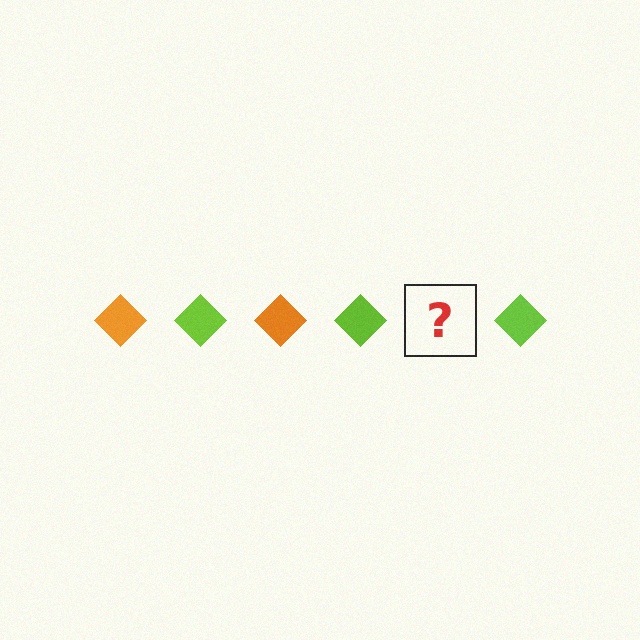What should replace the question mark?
The question mark should be replaced with an orange diamond.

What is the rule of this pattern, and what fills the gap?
The rule is that the pattern cycles through orange, lime diamonds. The gap should be filled with an orange diamond.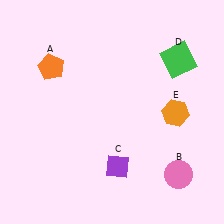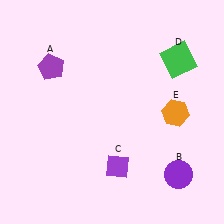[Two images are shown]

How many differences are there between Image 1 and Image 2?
There are 2 differences between the two images.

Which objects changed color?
A changed from orange to purple. B changed from pink to purple.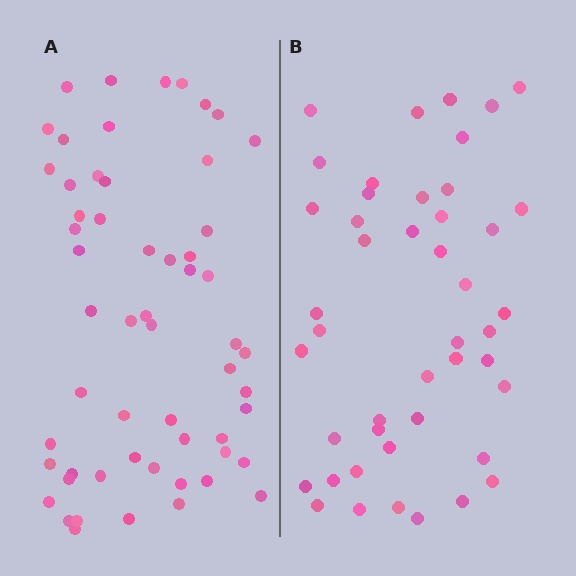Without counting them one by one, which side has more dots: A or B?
Region A (the left region) has more dots.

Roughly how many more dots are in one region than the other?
Region A has roughly 12 or so more dots than region B.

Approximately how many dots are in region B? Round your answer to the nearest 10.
About 40 dots. (The exact count is 45, which rounds to 40.)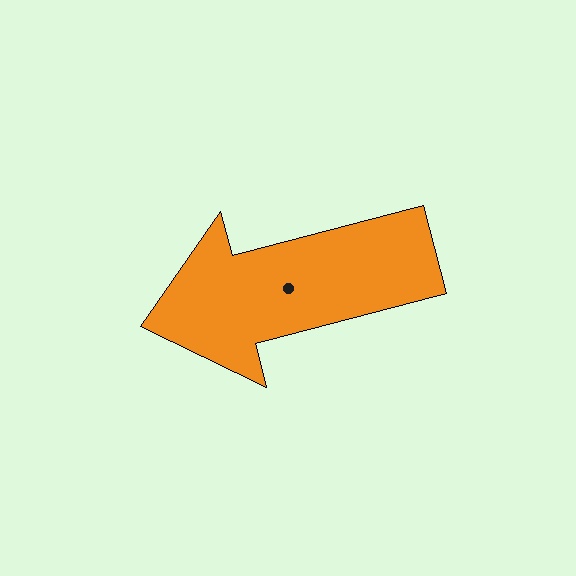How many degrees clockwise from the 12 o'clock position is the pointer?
Approximately 255 degrees.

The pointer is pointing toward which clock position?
Roughly 9 o'clock.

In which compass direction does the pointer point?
West.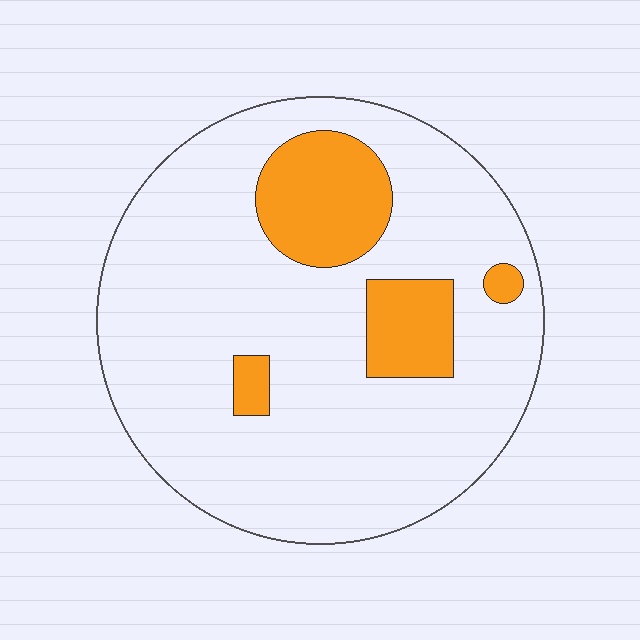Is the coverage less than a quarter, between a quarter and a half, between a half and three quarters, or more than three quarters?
Less than a quarter.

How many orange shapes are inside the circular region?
4.